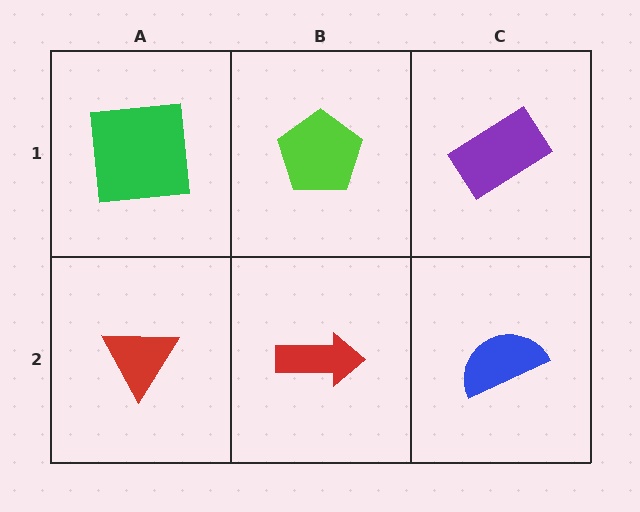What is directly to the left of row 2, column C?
A red arrow.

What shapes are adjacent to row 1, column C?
A blue semicircle (row 2, column C), a lime pentagon (row 1, column B).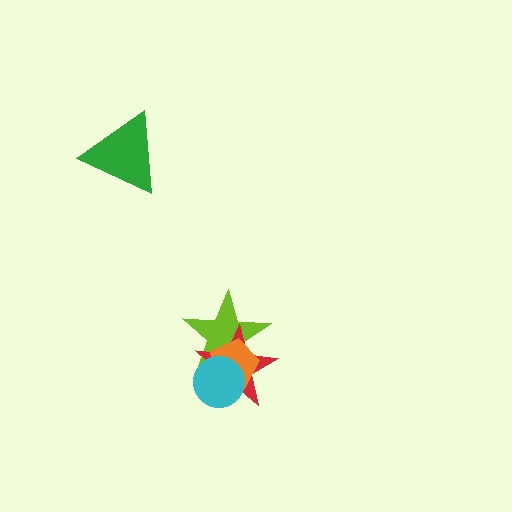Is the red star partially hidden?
Yes, it is partially covered by another shape.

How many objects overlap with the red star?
3 objects overlap with the red star.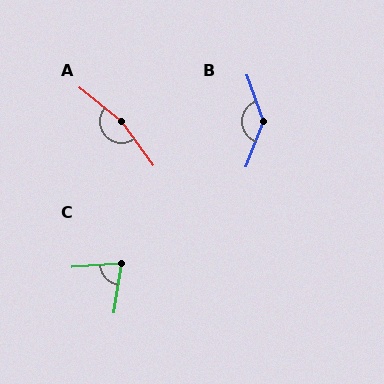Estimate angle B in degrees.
Approximately 139 degrees.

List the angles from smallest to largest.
C (77°), B (139°), A (165°).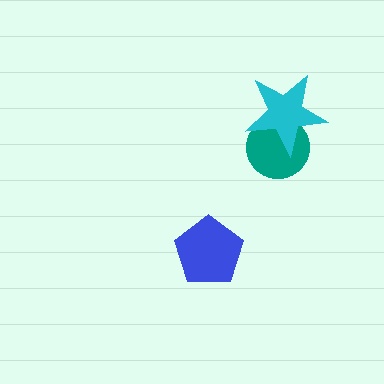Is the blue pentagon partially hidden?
No, no other shape covers it.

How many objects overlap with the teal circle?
1 object overlaps with the teal circle.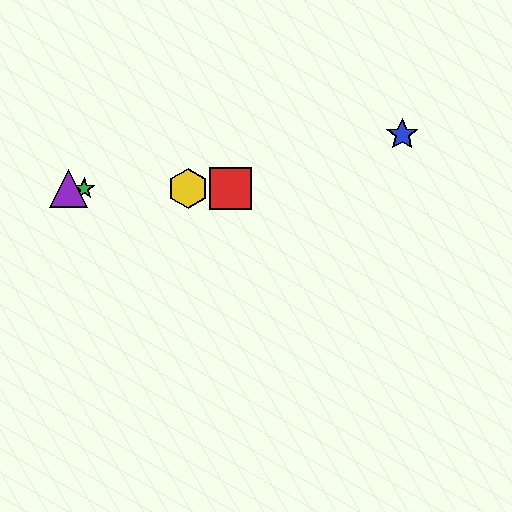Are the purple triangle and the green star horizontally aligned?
Yes, both are at y≈189.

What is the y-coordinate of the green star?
The green star is at y≈189.